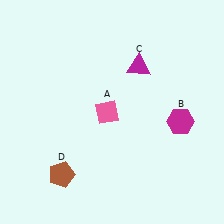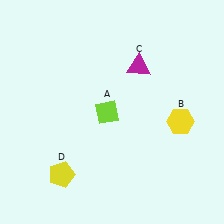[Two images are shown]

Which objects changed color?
A changed from pink to lime. B changed from magenta to yellow. D changed from brown to yellow.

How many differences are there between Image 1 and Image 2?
There are 3 differences between the two images.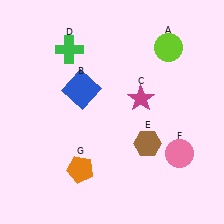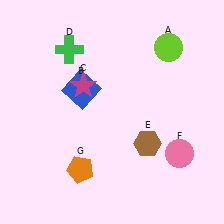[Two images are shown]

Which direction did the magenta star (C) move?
The magenta star (C) moved left.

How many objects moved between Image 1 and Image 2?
1 object moved between the two images.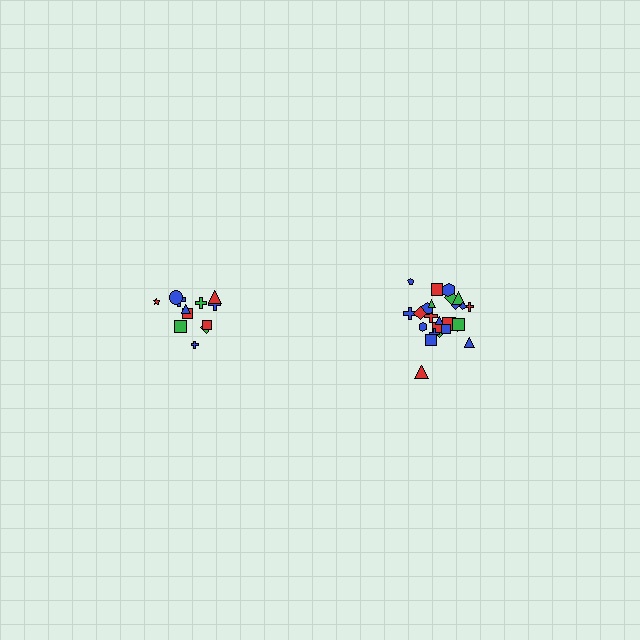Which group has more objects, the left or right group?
The right group.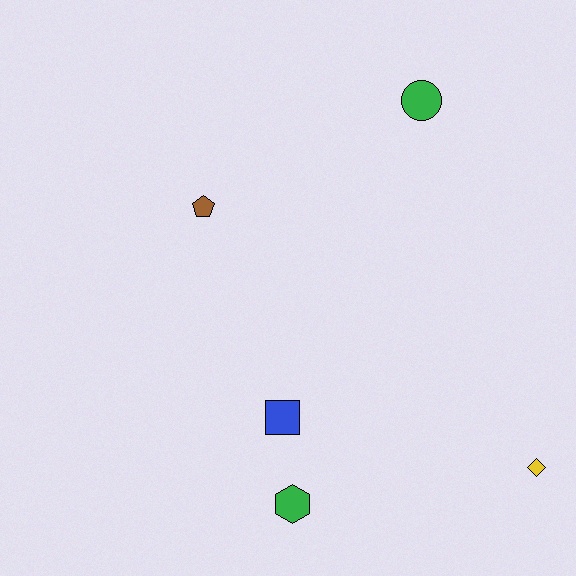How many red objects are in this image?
There are no red objects.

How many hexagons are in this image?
There is 1 hexagon.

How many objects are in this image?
There are 5 objects.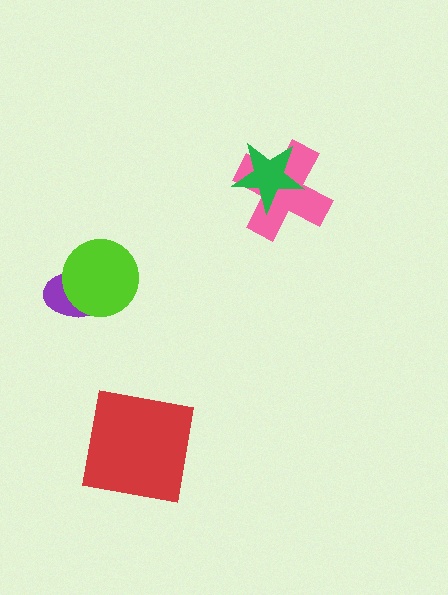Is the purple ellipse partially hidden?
Yes, it is partially covered by another shape.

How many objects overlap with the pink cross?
1 object overlaps with the pink cross.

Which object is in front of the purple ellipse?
The lime circle is in front of the purple ellipse.